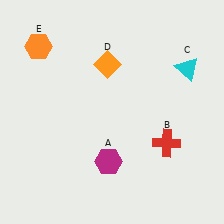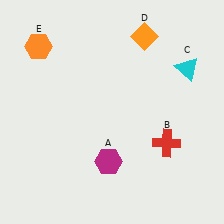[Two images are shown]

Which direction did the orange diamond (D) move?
The orange diamond (D) moved right.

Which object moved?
The orange diamond (D) moved right.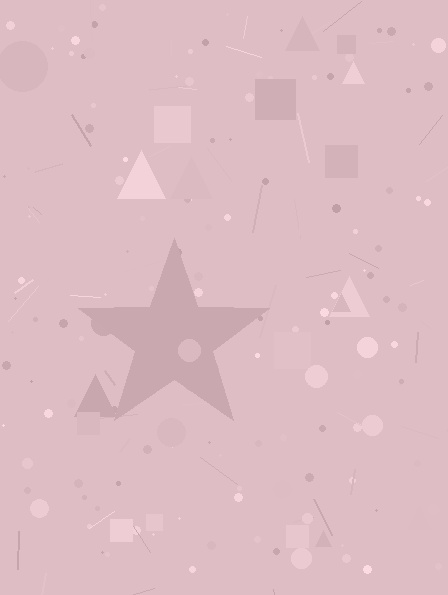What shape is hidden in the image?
A star is hidden in the image.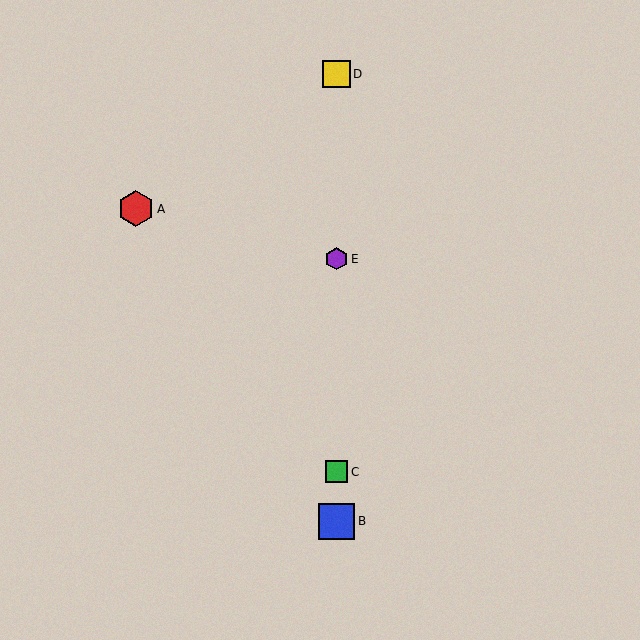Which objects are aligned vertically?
Objects B, C, D, E are aligned vertically.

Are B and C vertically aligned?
Yes, both are at x≈337.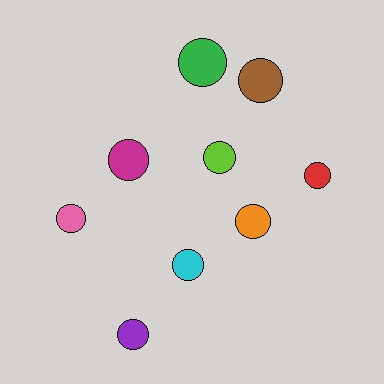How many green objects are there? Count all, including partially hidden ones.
There is 1 green object.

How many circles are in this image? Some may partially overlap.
There are 9 circles.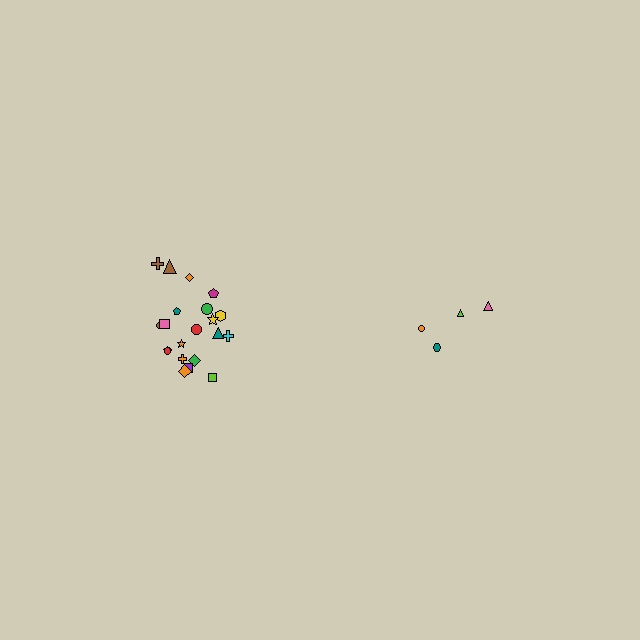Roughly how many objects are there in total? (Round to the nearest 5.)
Roughly 25 objects in total.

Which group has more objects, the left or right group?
The left group.